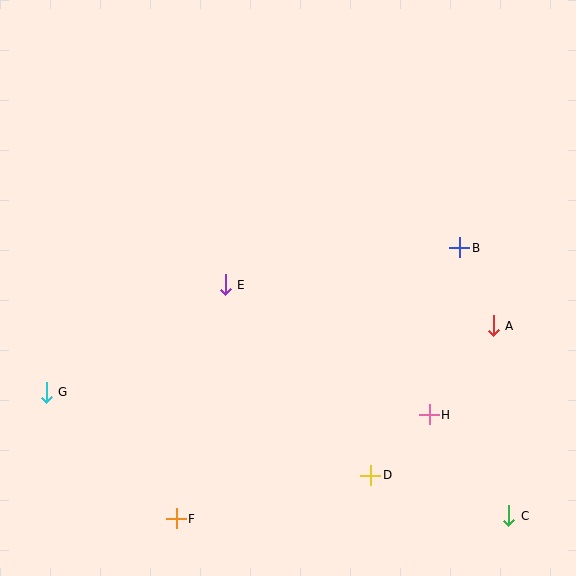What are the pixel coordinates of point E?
Point E is at (225, 285).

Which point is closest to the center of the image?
Point E at (225, 285) is closest to the center.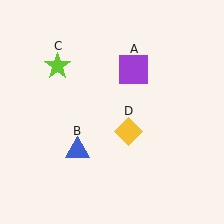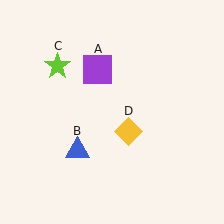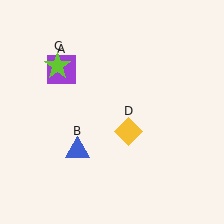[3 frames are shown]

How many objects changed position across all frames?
1 object changed position: purple square (object A).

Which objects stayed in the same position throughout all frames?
Blue triangle (object B) and lime star (object C) and yellow diamond (object D) remained stationary.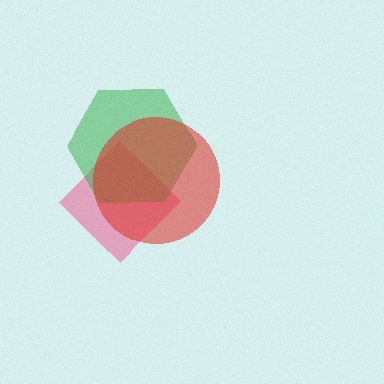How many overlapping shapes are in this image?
There are 3 overlapping shapes in the image.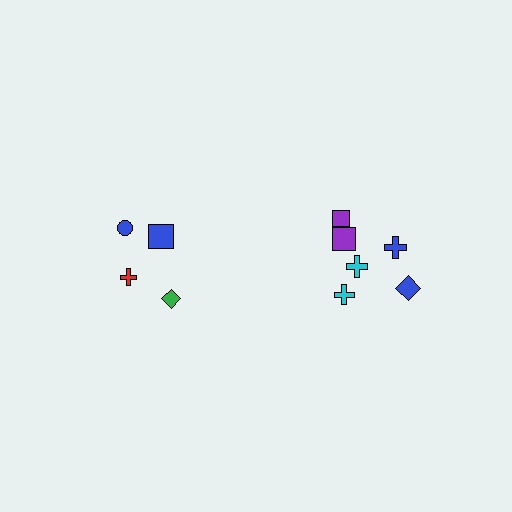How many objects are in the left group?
There are 4 objects.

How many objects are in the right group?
There are 6 objects.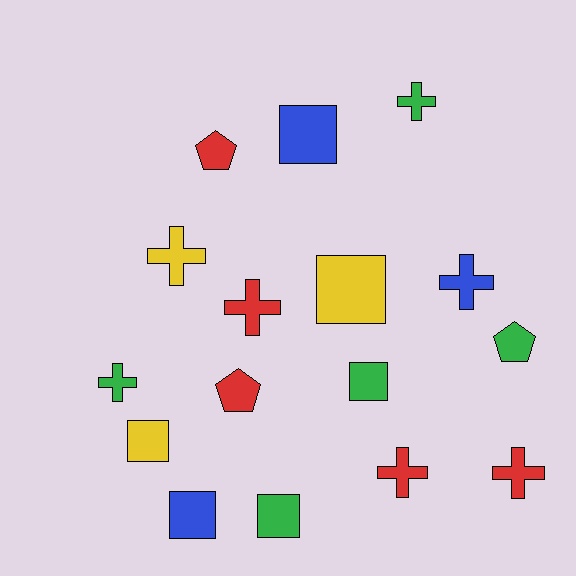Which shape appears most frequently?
Cross, with 7 objects.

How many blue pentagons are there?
There are no blue pentagons.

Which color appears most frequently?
Red, with 5 objects.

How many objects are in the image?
There are 16 objects.